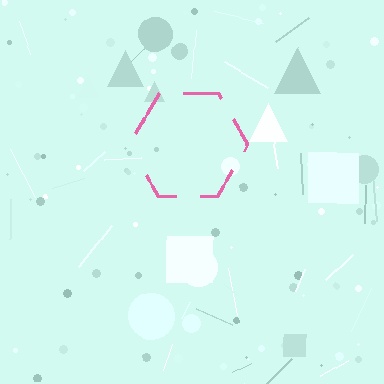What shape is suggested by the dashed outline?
The dashed outline suggests a hexagon.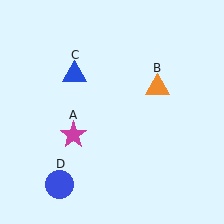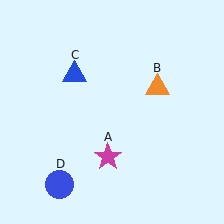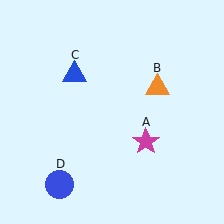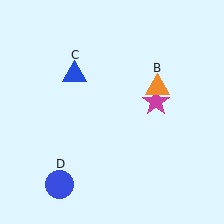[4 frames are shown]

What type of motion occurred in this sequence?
The magenta star (object A) rotated counterclockwise around the center of the scene.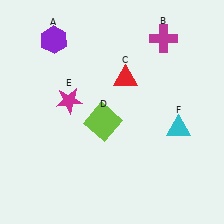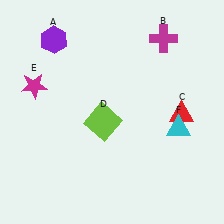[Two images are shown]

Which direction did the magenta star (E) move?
The magenta star (E) moved left.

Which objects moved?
The objects that moved are: the red triangle (C), the magenta star (E).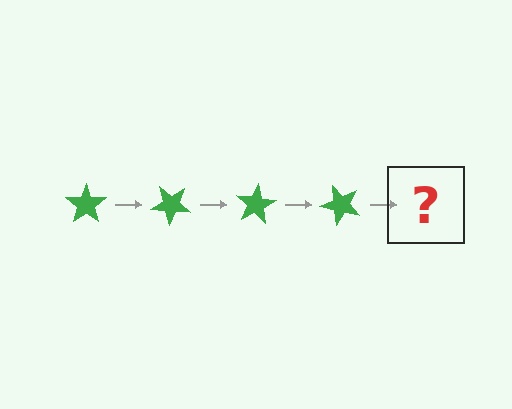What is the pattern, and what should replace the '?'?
The pattern is that the star rotates 40 degrees each step. The '?' should be a green star rotated 160 degrees.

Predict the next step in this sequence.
The next step is a green star rotated 160 degrees.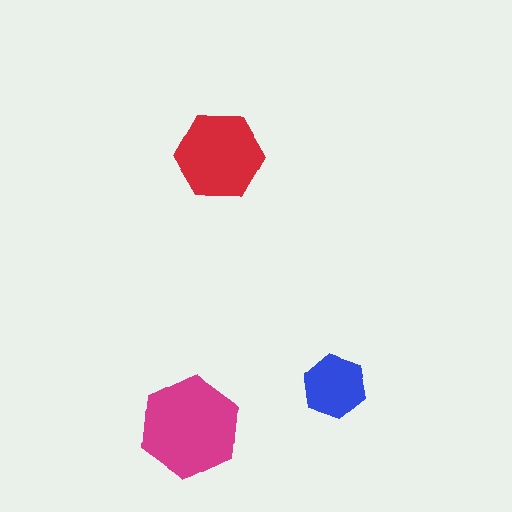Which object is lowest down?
The magenta hexagon is bottommost.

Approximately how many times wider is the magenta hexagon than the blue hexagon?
About 1.5 times wider.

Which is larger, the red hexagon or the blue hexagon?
The red one.